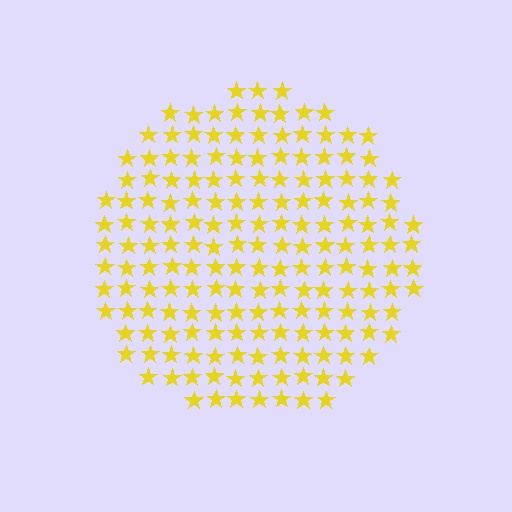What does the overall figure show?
The overall figure shows a circle.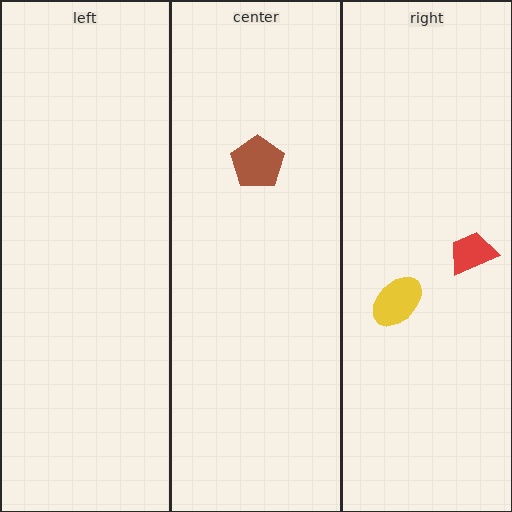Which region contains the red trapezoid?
The right region.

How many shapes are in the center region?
1.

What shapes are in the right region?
The red trapezoid, the yellow ellipse.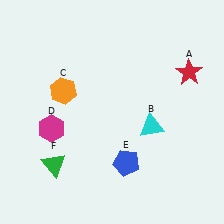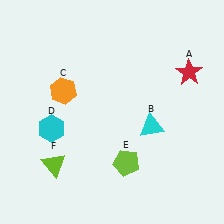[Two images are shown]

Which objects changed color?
D changed from magenta to cyan. E changed from blue to lime. F changed from green to lime.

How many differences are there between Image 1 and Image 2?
There are 3 differences between the two images.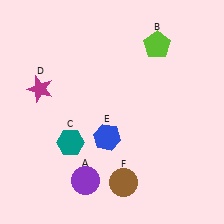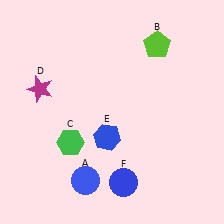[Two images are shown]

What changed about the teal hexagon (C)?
In Image 1, C is teal. In Image 2, it changed to green.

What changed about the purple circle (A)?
In Image 1, A is purple. In Image 2, it changed to blue.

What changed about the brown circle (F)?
In Image 1, F is brown. In Image 2, it changed to blue.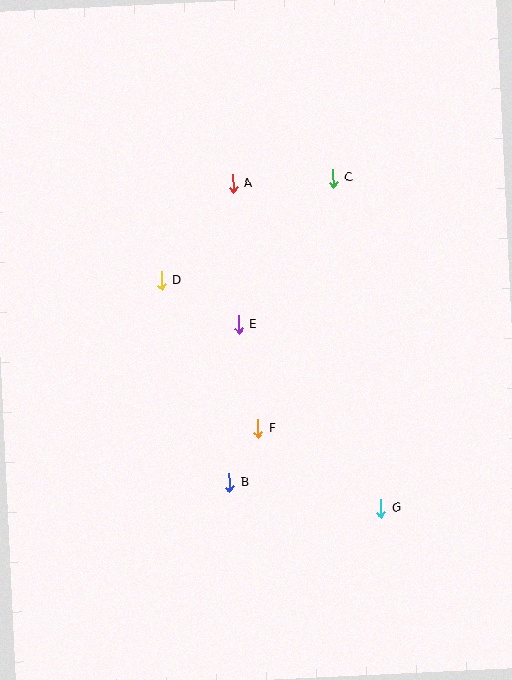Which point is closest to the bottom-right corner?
Point G is closest to the bottom-right corner.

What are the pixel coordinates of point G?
Point G is at (381, 509).